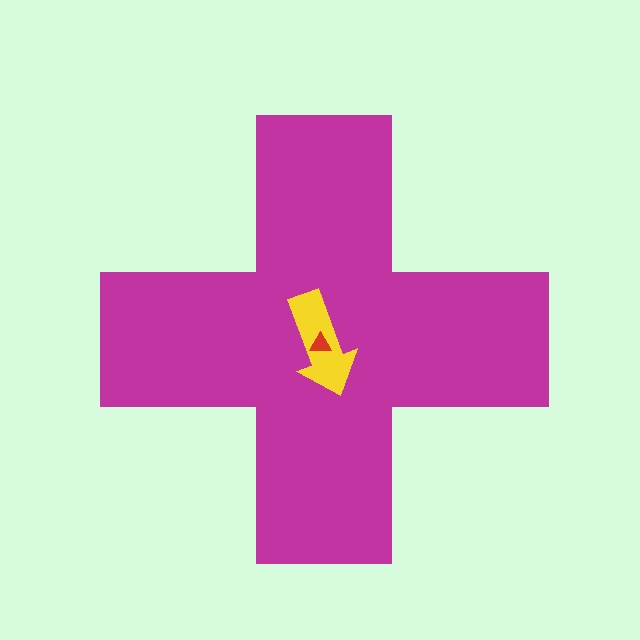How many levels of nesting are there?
3.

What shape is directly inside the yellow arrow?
The red triangle.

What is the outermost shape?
The magenta cross.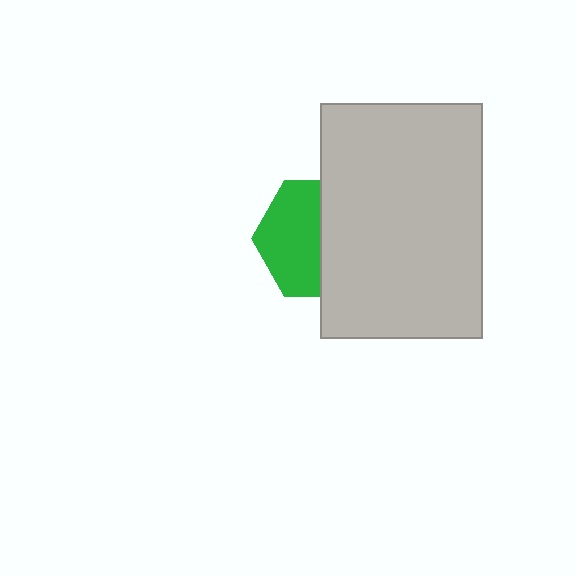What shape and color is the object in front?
The object in front is a light gray rectangle.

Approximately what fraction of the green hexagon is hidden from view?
Roughly 49% of the green hexagon is hidden behind the light gray rectangle.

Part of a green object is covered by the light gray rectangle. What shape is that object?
It is a hexagon.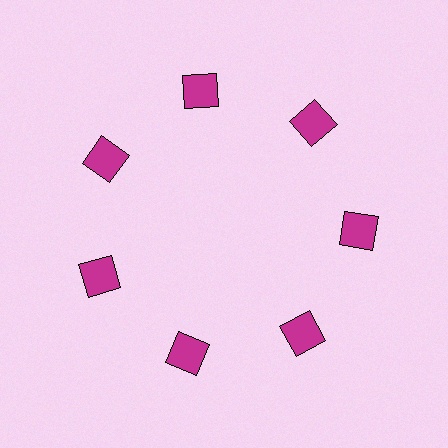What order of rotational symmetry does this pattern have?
This pattern has 7-fold rotational symmetry.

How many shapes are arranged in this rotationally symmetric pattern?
There are 7 shapes, arranged in 7 groups of 1.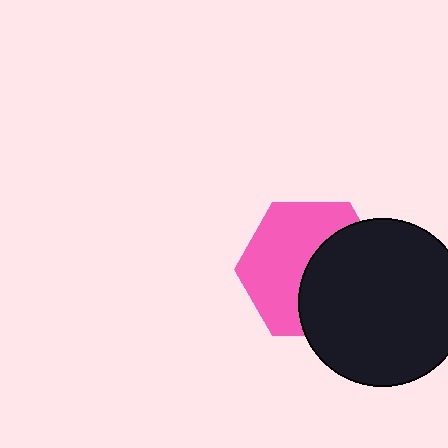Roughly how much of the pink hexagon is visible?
About half of it is visible (roughly 55%).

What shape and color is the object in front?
The object in front is a black circle.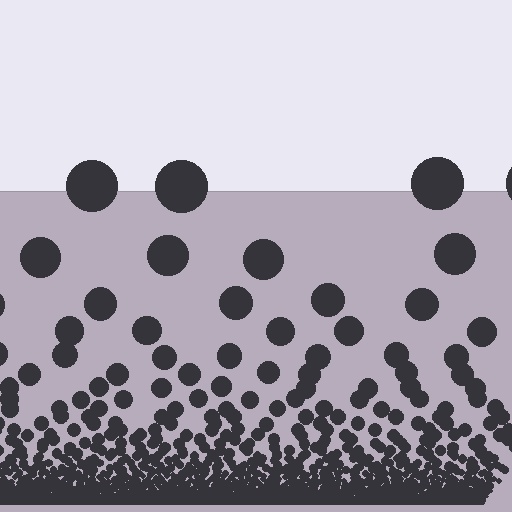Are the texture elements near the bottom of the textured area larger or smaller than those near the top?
Smaller. The gradient is inverted — elements near the bottom are smaller and denser.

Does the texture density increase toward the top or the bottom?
Density increases toward the bottom.